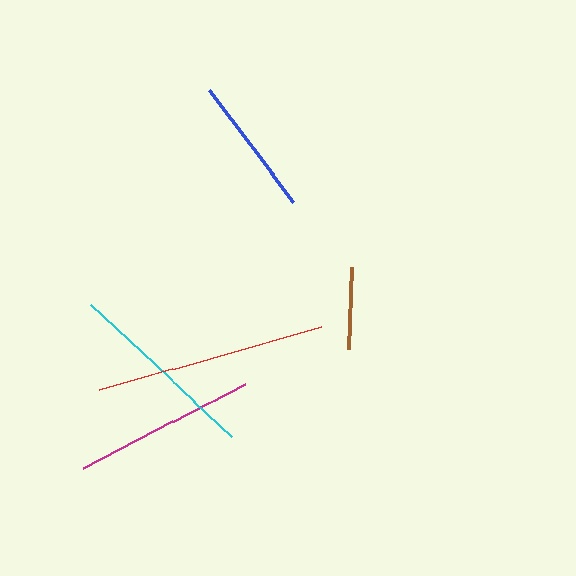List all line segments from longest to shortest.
From longest to shortest: red, cyan, magenta, blue, brown.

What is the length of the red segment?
The red segment is approximately 232 pixels long.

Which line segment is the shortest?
The brown line is the shortest at approximately 82 pixels.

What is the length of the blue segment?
The blue segment is approximately 140 pixels long.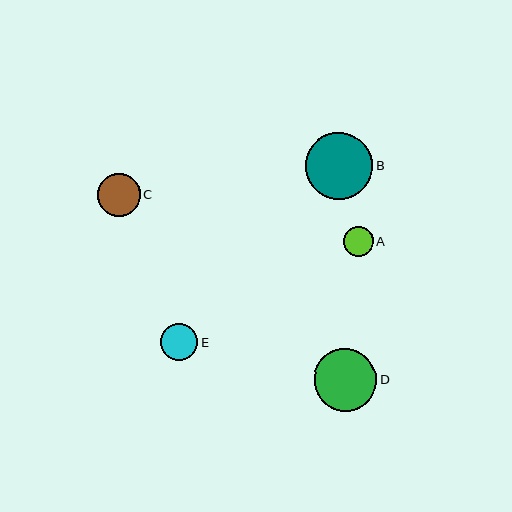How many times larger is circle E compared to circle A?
Circle E is approximately 1.2 times the size of circle A.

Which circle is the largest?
Circle B is the largest with a size of approximately 67 pixels.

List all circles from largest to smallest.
From largest to smallest: B, D, C, E, A.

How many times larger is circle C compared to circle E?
Circle C is approximately 1.1 times the size of circle E.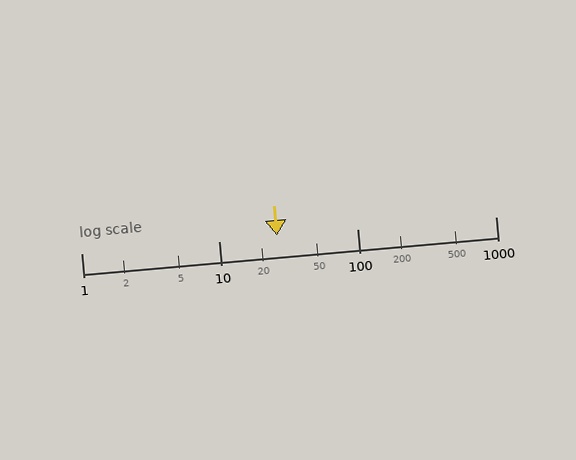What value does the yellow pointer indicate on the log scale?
The pointer indicates approximately 26.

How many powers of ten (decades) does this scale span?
The scale spans 3 decades, from 1 to 1000.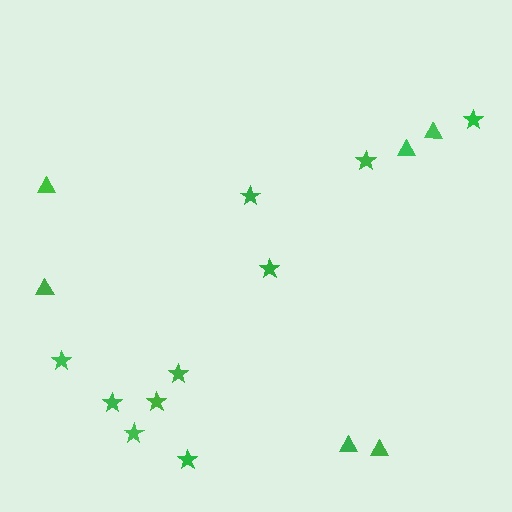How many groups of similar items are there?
There are 2 groups: one group of triangles (6) and one group of stars (10).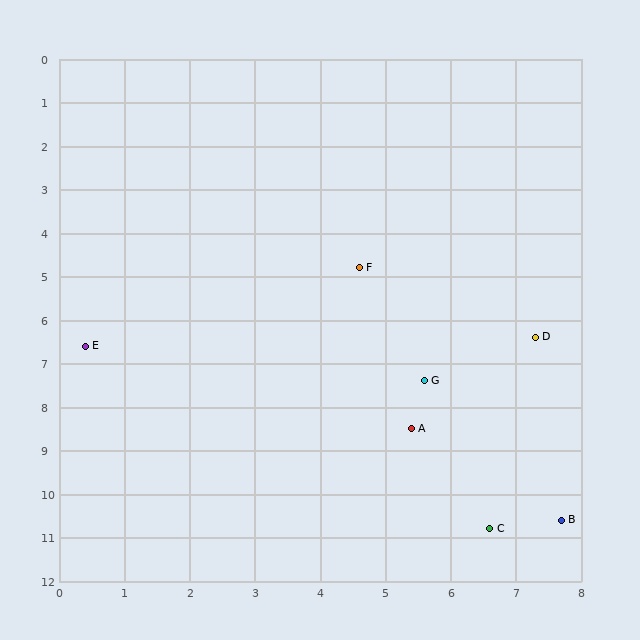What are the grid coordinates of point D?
Point D is at approximately (7.3, 6.4).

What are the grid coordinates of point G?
Point G is at approximately (5.6, 7.4).